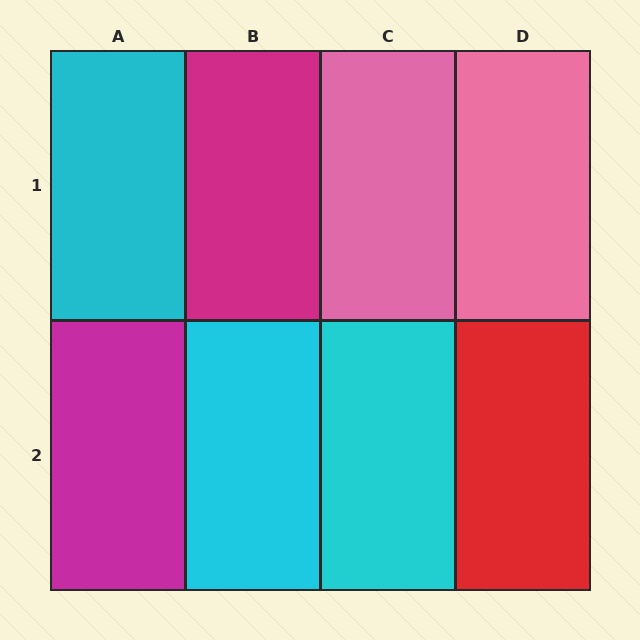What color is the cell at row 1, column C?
Pink.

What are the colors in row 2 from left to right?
Magenta, cyan, cyan, red.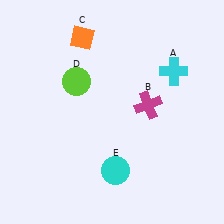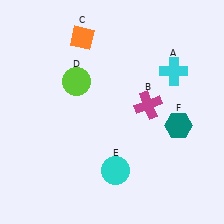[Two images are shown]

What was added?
A teal hexagon (F) was added in Image 2.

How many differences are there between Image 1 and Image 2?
There is 1 difference between the two images.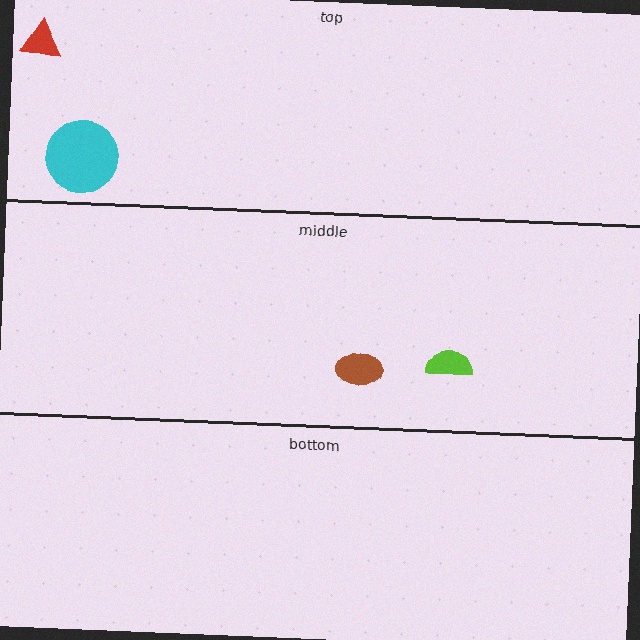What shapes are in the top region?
The cyan circle, the red triangle.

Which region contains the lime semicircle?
The middle region.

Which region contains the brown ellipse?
The middle region.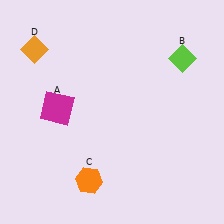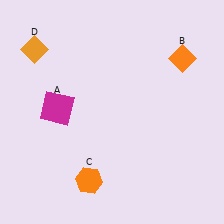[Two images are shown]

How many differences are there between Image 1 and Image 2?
There is 1 difference between the two images.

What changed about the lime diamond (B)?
In Image 1, B is lime. In Image 2, it changed to orange.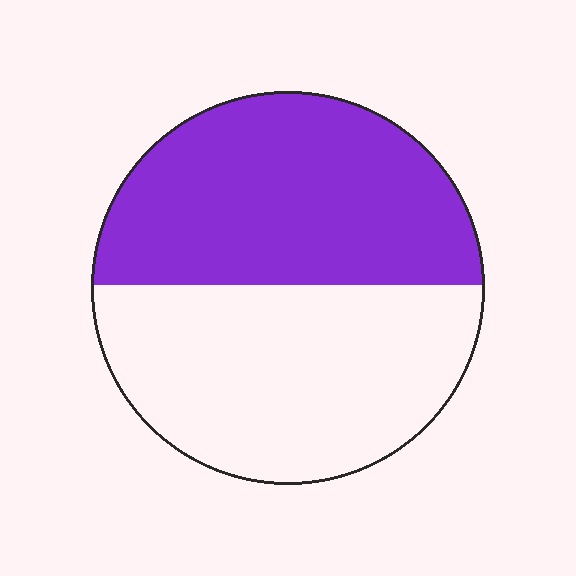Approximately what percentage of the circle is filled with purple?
Approximately 50%.